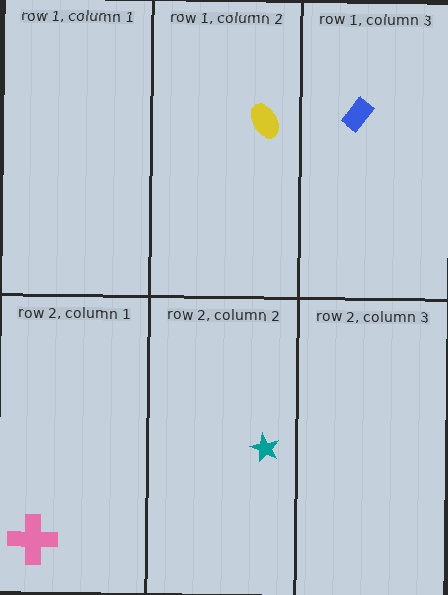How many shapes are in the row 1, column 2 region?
1.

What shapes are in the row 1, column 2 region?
The yellow ellipse.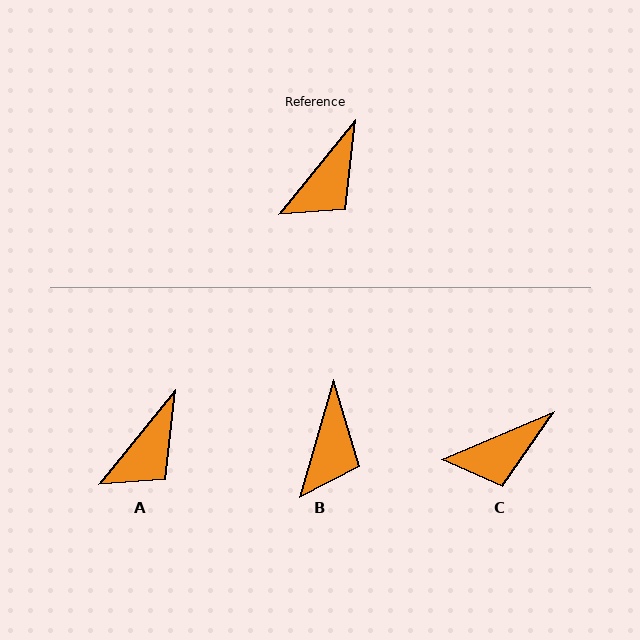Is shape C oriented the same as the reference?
No, it is off by about 29 degrees.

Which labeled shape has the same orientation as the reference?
A.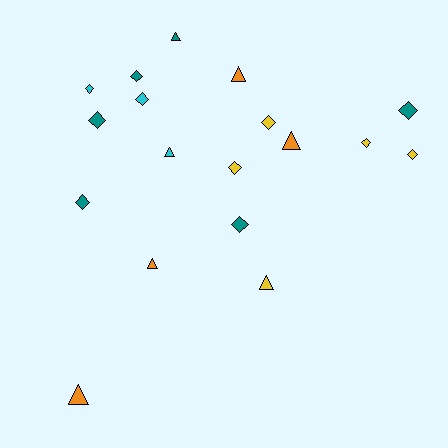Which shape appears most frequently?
Diamond, with 11 objects.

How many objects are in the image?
There are 18 objects.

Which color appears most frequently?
Teal, with 6 objects.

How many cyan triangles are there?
There is 1 cyan triangle.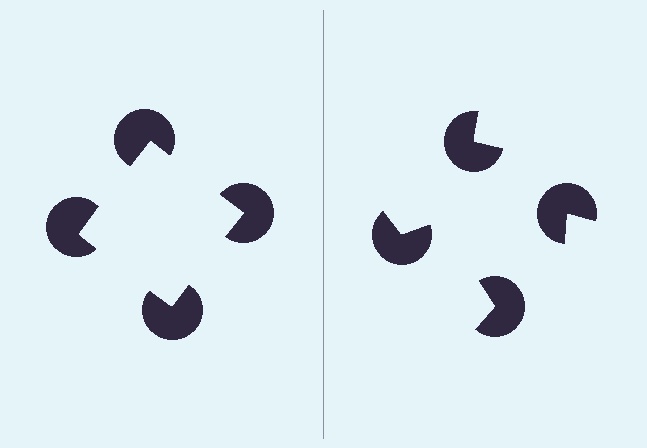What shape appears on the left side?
An illusory square.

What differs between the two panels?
The pac-man discs are positioned identically on both sides; only the wedge orientations differ. On the left they align to a square; on the right they are misaligned.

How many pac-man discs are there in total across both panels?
8 — 4 on each side.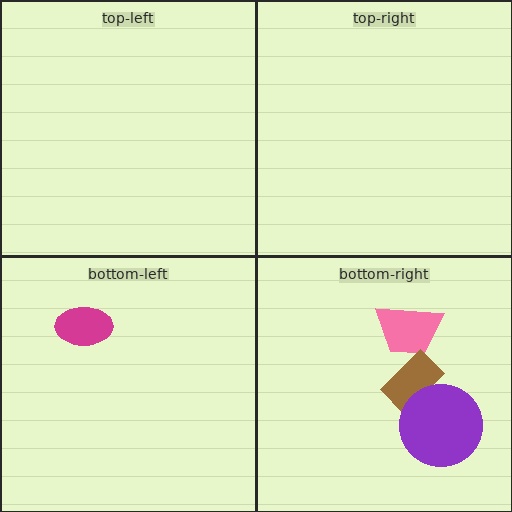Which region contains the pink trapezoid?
The bottom-right region.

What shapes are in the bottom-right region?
The pink trapezoid, the brown rectangle, the purple circle.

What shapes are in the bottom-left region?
The magenta ellipse.